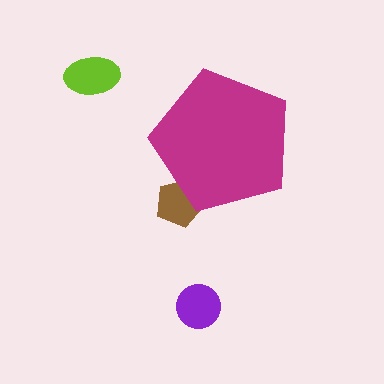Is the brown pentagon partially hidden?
Yes, the brown pentagon is partially hidden behind the magenta pentagon.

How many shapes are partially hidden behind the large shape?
1 shape is partially hidden.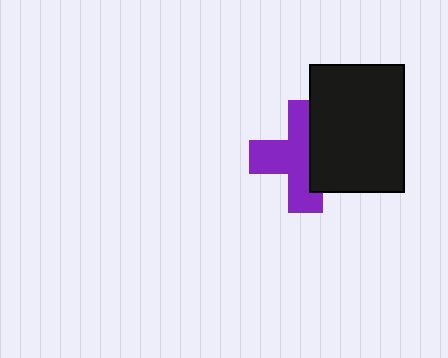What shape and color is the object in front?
The object in front is a black rectangle.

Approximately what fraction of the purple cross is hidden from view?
Roughly 39% of the purple cross is hidden behind the black rectangle.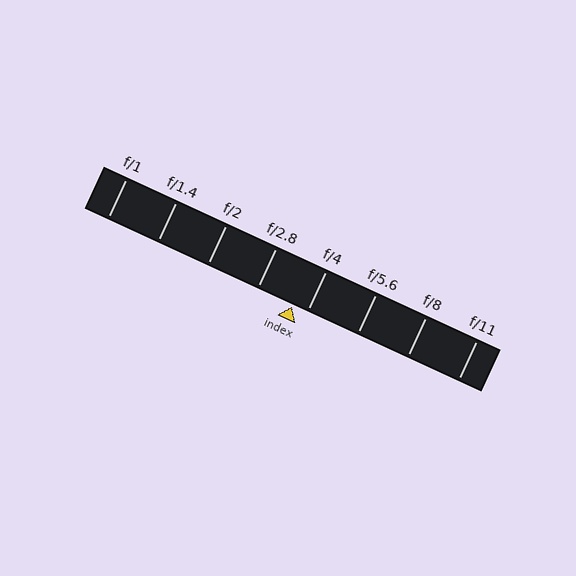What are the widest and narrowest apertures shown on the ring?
The widest aperture shown is f/1 and the narrowest is f/11.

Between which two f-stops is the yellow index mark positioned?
The index mark is between f/2.8 and f/4.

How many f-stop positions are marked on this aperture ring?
There are 8 f-stop positions marked.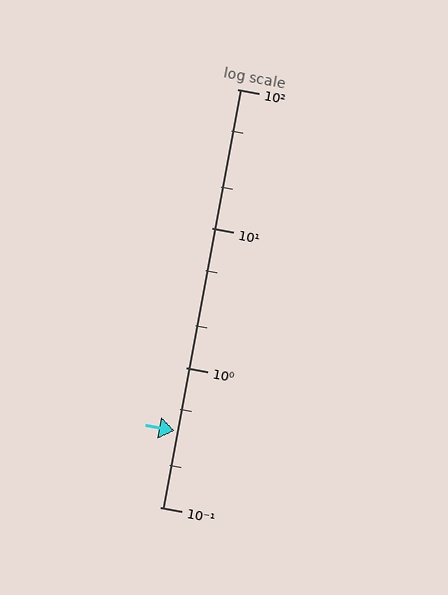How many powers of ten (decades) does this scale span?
The scale spans 3 decades, from 0.1 to 100.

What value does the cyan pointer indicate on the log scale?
The pointer indicates approximately 0.35.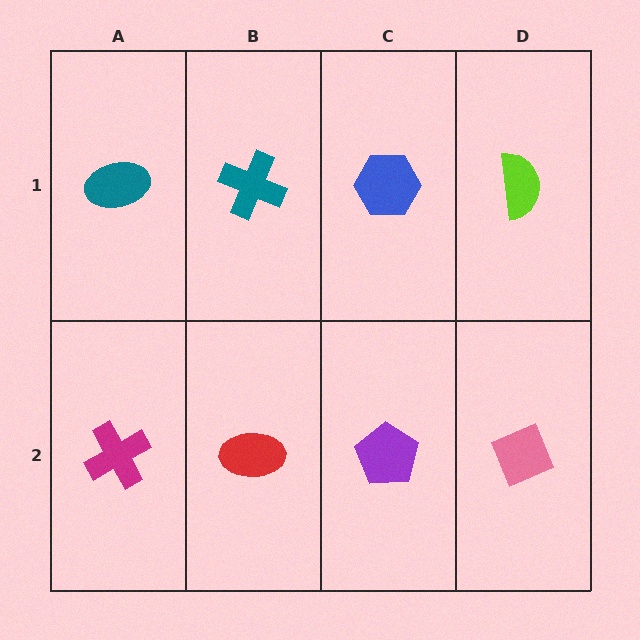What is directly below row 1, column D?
A pink diamond.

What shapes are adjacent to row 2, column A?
A teal ellipse (row 1, column A), a red ellipse (row 2, column B).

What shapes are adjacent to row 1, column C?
A purple pentagon (row 2, column C), a teal cross (row 1, column B), a lime semicircle (row 1, column D).